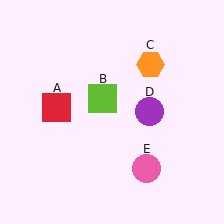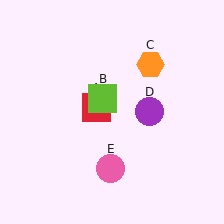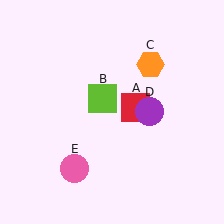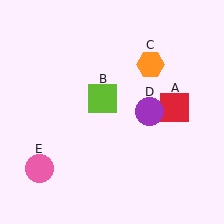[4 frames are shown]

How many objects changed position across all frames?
2 objects changed position: red square (object A), pink circle (object E).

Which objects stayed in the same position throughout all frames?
Lime square (object B) and orange hexagon (object C) and purple circle (object D) remained stationary.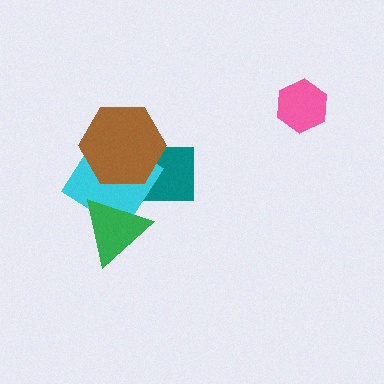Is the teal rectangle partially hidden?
Yes, it is partially covered by another shape.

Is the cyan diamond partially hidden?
Yes, it is partially covered by another shape.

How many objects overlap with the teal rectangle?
3 objects overlap with the teal rectangle.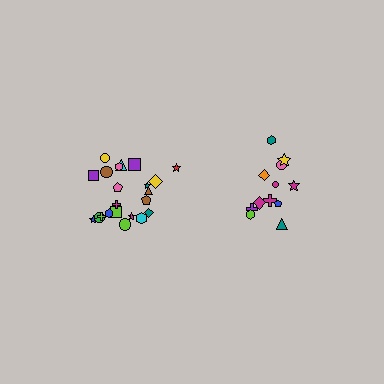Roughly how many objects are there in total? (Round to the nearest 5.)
Roughly 35 objects in total.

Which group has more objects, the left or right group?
The left group.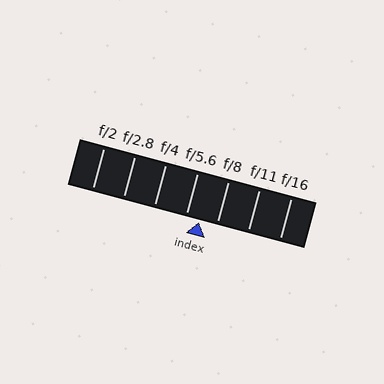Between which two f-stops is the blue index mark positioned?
The index mark is between f/5.6 and f/8.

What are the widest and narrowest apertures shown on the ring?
The widest aperture shown is f/2 and the narrowest is f/16.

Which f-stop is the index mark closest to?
The index mark is closest to f/5.6.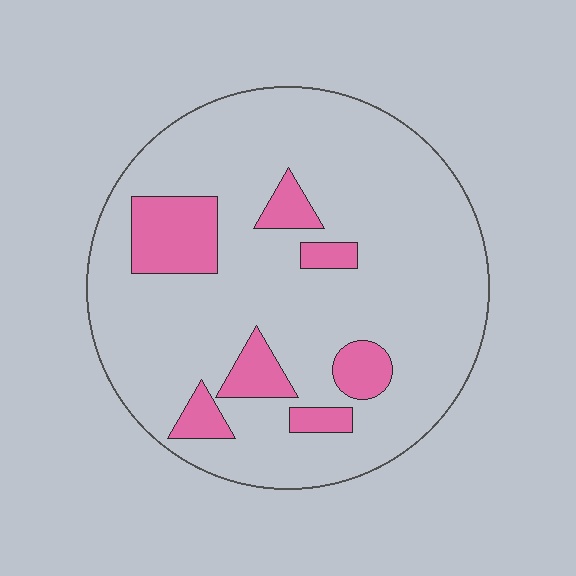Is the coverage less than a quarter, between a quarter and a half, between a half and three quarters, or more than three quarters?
Less than a quarter.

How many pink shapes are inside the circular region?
7.